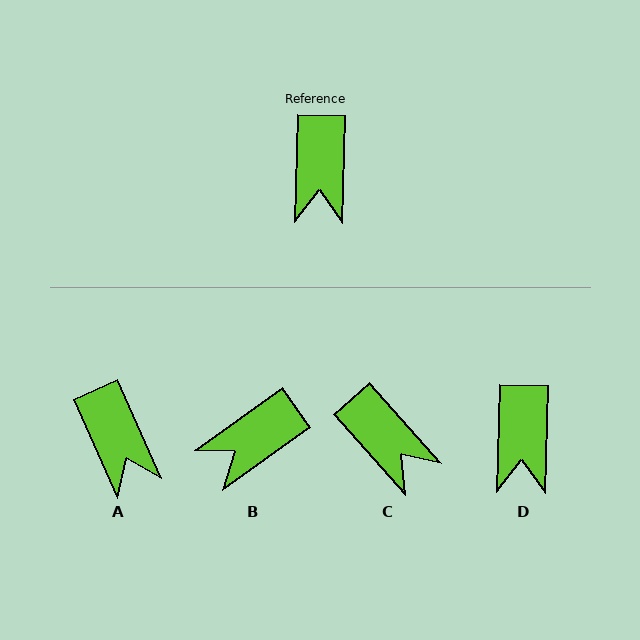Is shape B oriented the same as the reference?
No, it is off by about 53 degrees.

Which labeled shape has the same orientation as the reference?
D.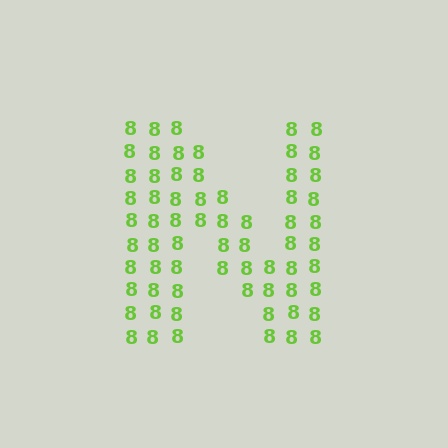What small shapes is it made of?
It is made of small digit 8's.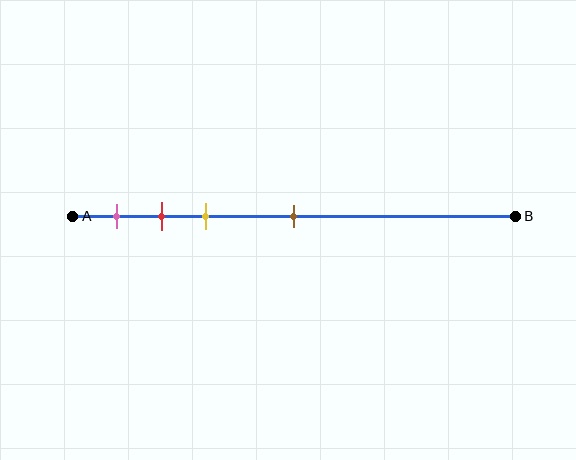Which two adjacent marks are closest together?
The red and yellow marks are the closest adjacent pair.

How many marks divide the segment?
There are 4 marks dividing the segment.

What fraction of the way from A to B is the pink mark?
The pink mark is approximately 10% (0.1) of the way from A to B.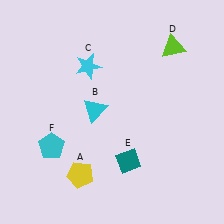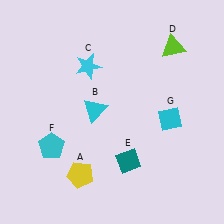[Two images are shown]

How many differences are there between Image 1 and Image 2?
There is 1 difference between the two images.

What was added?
A cyan diamond (G) was added in Image 2.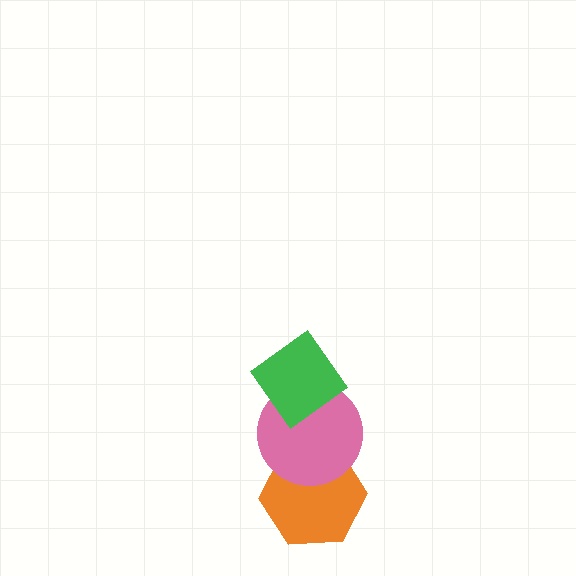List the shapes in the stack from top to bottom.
From top to bottom: the green diamond, the pink circle, the orange hexagon.